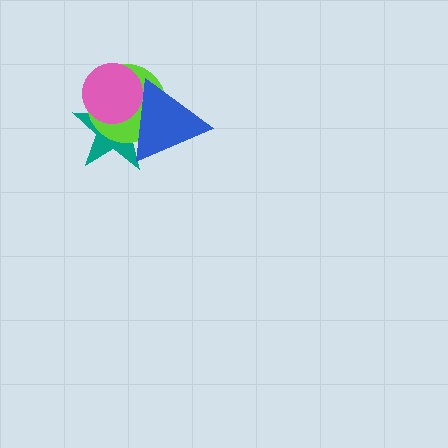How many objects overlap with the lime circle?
3 objects overlap with the lime circle.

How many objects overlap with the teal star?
3 objects overlap with the teal star.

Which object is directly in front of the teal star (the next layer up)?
The lime circle is directly in front of the teal star.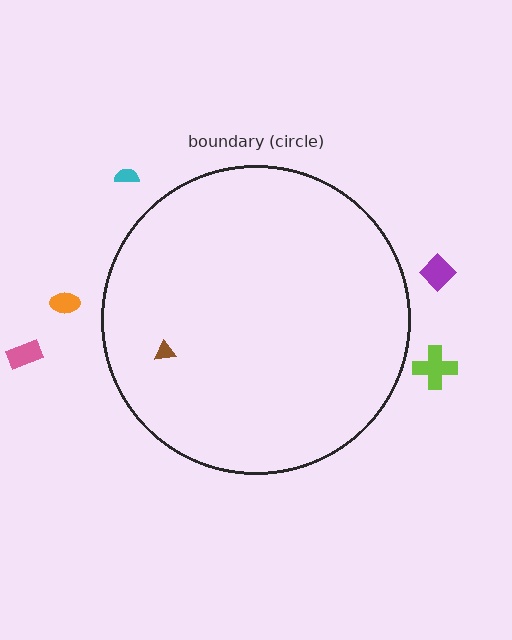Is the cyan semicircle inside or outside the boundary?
Outside.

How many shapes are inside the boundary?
1 inside, 5 outside.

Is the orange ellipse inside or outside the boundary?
Outside.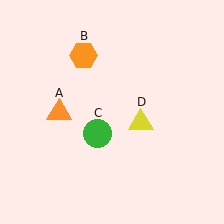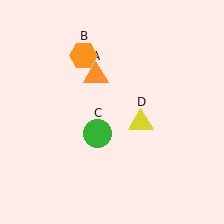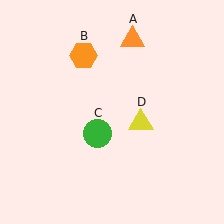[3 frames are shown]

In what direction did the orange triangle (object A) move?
The orange triangle (object A) moved up and to the right.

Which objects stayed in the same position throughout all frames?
Orange hexagon (object B) and green circle (object C) and yellow triangle (object D) remained stationary.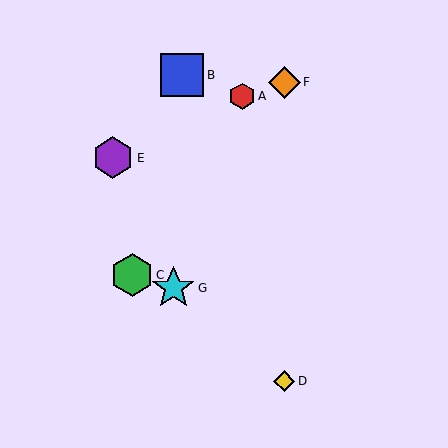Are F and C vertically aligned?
No, F is at x≈284 and C is at x≈132.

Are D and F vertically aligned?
Yes, both are at x≈284.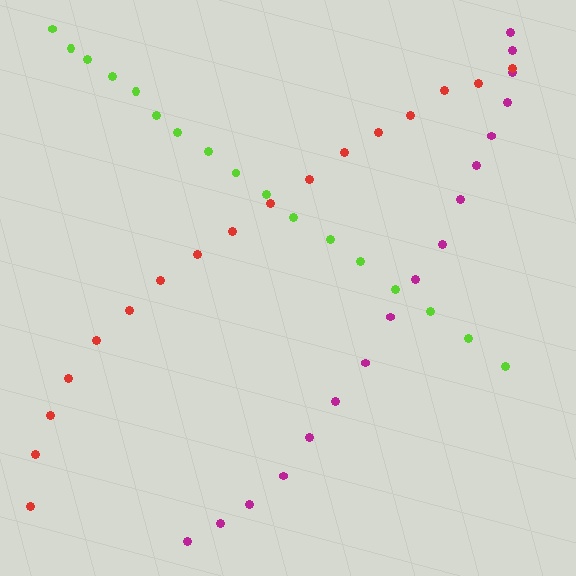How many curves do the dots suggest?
There are 3 distinct paths.